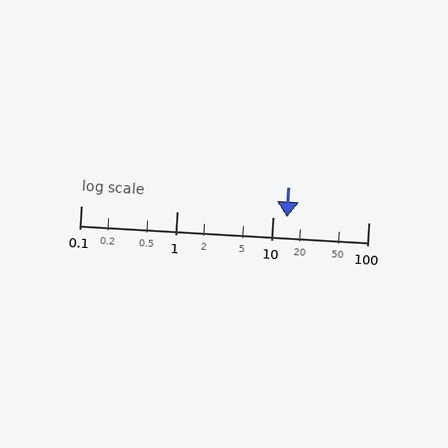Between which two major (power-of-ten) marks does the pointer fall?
The pointer is between 10 and 100.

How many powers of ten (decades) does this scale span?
The scale spans 3 decades, from 0.1 to 100.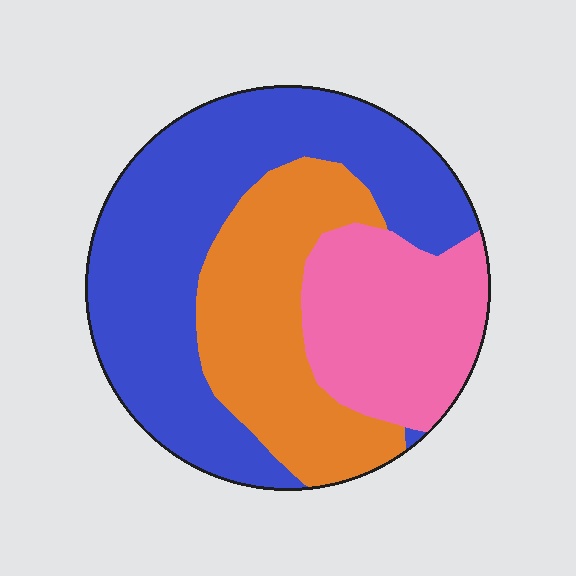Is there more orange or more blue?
Blue.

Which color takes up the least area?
Pink, at roughly 25%.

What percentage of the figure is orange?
Orange takes up between a sixth and a third of the figure.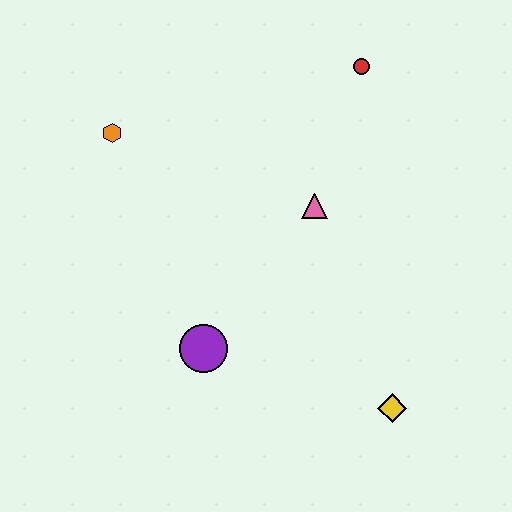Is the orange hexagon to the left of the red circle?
Yes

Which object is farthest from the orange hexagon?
The yellow diamond is farthest from the orange hexagon.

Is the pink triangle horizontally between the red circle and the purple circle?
Yes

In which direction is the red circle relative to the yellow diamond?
The red circle is above the yellow diamond.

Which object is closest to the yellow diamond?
The purple circle is closest to the yellow diamond.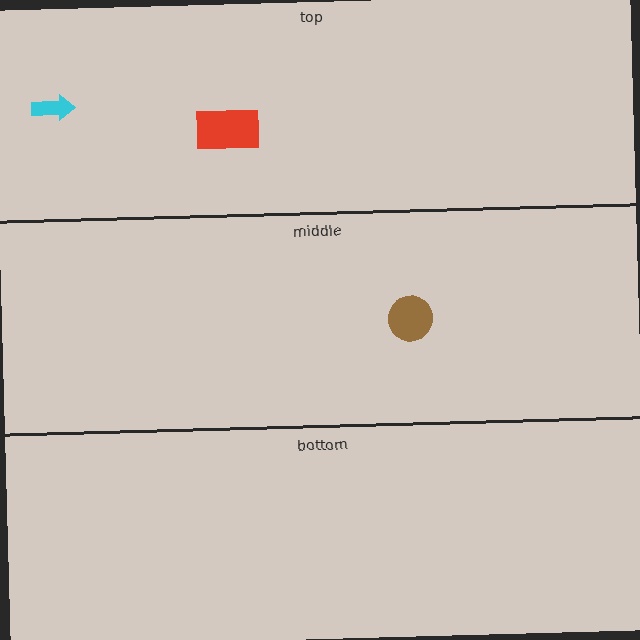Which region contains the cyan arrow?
The top region.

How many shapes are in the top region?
2.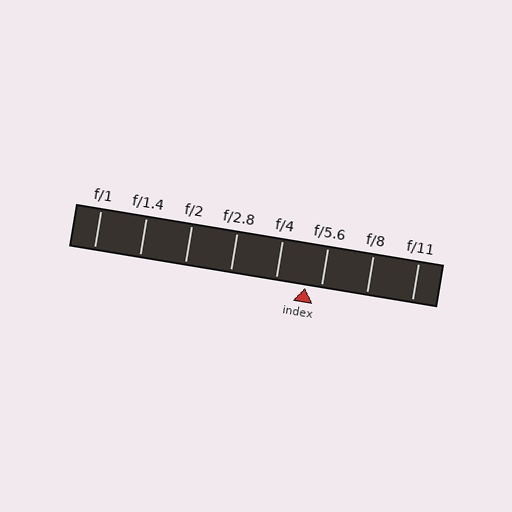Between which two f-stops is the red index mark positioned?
The index mark is between f/4 and f/5.6.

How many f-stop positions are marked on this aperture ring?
There are 8 f-stop positions marked.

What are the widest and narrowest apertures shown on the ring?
The widest aperture shown is f/1 and the narrowest is f/11.